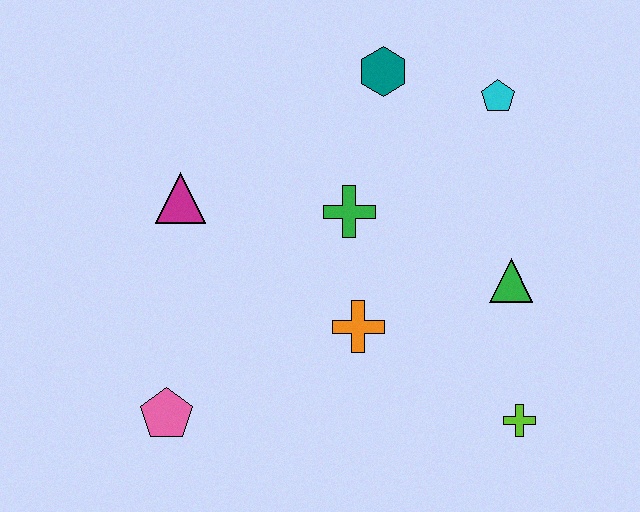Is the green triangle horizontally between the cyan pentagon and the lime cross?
Yes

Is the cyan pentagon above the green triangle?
Yes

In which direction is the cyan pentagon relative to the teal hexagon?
The cyan pentagon is to the right of the teal hexagon.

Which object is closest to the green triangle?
The lime cross is closest to the green triangle.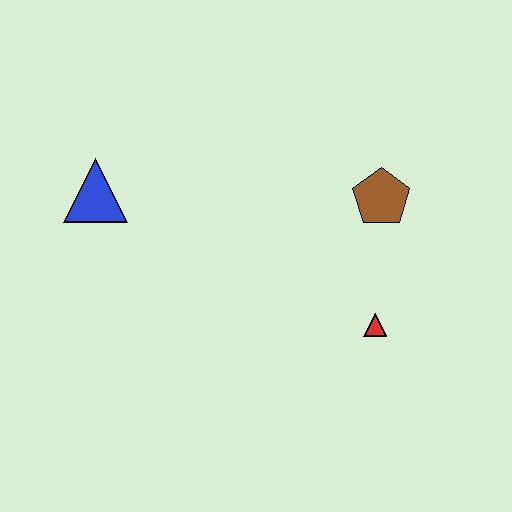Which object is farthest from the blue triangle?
The red triangle is farthest from the blue triangle.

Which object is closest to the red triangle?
The brown pentagon is closest to the red triangle.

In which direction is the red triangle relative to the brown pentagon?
The red triangle is below the brown pentagon.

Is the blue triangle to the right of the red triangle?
No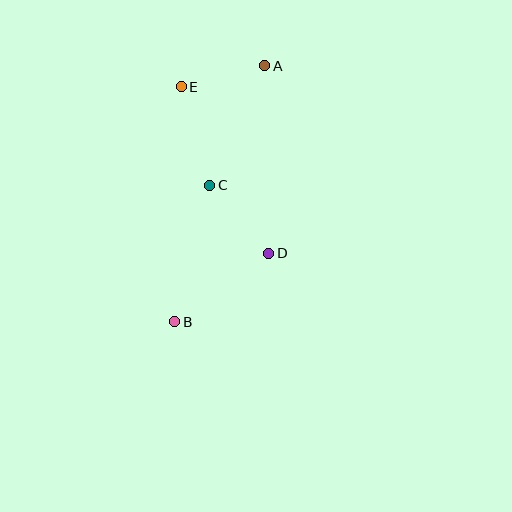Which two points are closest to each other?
Points A and E are closest to each other.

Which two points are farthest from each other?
Points A and B are farthest from each other.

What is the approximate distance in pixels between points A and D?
The distance between A and D is approximately 188 pixels.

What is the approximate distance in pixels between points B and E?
The distance between B and E is approximately 235 pixels.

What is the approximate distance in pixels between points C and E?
The distance between C and E is approximately 102 pixels.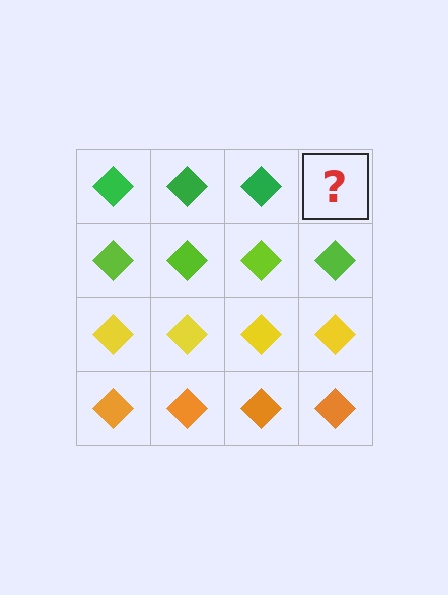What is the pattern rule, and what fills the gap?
The rule is that each row has a consistent color. The gap should be filled with a green diamond.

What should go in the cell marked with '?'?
The missing cell should contain a green diamond.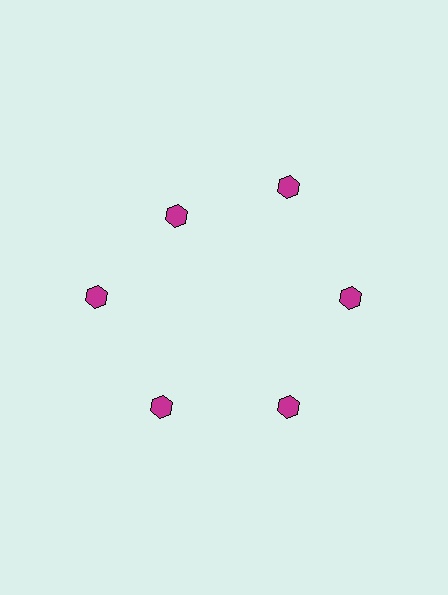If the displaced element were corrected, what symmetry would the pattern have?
It would have 6-fold rotational symmetry — the pattern would map onto itself every 60 degrees.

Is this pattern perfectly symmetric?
No. The 6 magenta hexagons are arranged in a ring, but one element near the 11 o'clock position is pulled inward toward the center, breaking the 6-fold rotational symmetry.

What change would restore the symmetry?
The symmetry would be restored by moving it outward, back onto the ring so that all 6 hexagons sit at equal angles and equal distance from the center.